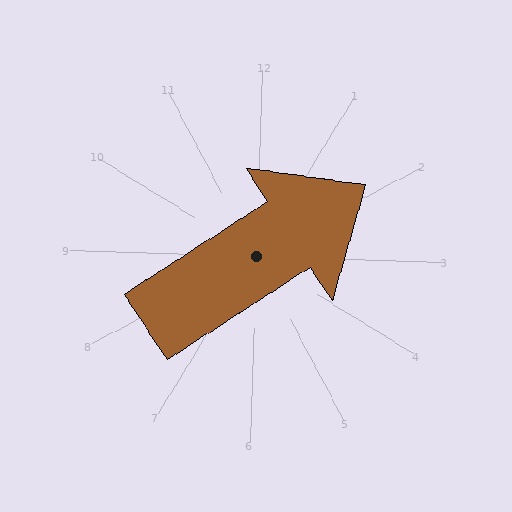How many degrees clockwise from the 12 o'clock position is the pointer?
Approximately 55 degrees.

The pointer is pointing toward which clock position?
Roughly 2 o'clock.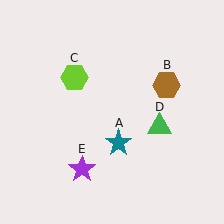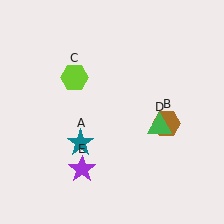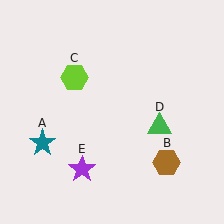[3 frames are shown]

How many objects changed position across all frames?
2 objects changed position: teal star (object A), brown hexagon (object B).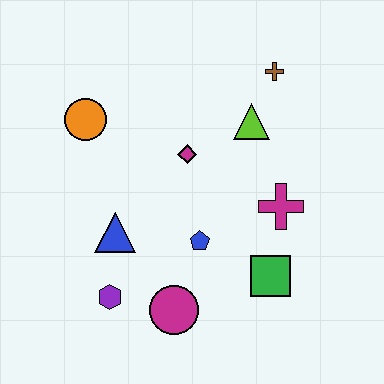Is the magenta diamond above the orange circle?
No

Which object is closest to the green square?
The magenta cross is closest to the green square.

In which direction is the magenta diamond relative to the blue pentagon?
The magenta diamond is above the blue pentagon.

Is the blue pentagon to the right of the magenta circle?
Yes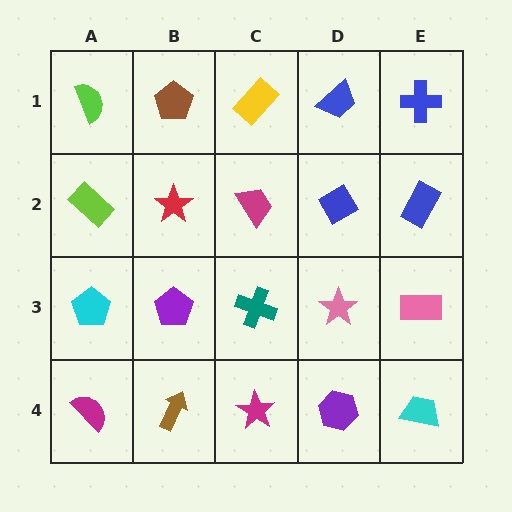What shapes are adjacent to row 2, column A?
A lime semicircle (row 1, column A), a cyan pentagon (row 3, column A), a red star (row 2, column B).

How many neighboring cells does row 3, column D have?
4.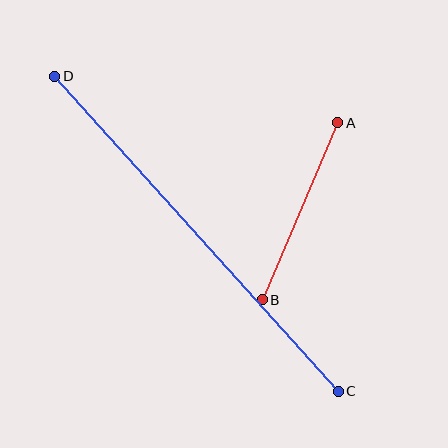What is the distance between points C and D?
The distance is approximately 424 pixels.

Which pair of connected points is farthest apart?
Points C and D are farthest apart.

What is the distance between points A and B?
The distance is approximately 193 pixels.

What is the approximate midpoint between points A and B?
The midpoint is at approximately (300, 211) pixels.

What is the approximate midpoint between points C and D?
The midpoint is at approximately (197, 234) pixels.